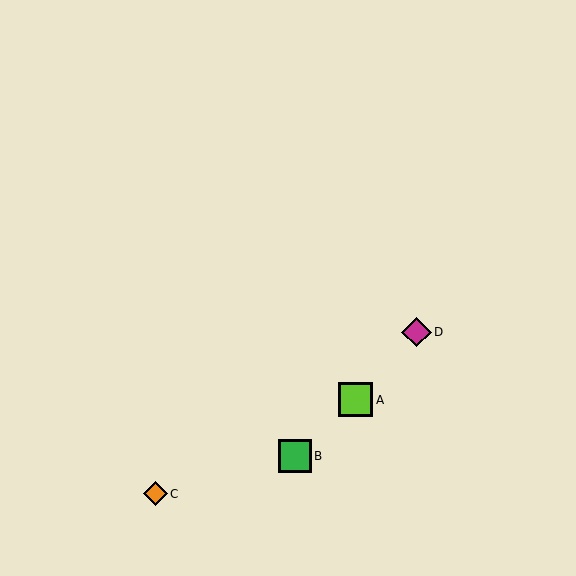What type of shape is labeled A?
Shape A is a lime square.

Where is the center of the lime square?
The center of the lime square is at (356, 400).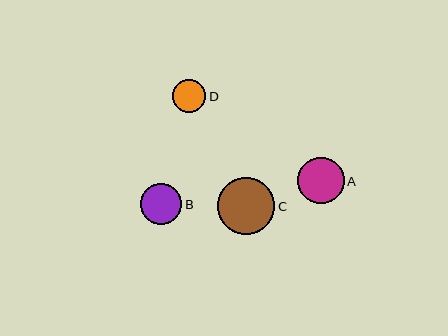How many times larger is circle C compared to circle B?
Circle C is approximately 1.4 times the size of circle B.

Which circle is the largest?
Circle C is the largest with a size of approximately 58 pixels.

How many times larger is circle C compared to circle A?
Circle C is approximately 1.2 times the size of circle A.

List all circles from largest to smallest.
From largest to smallest: C, A, B, D.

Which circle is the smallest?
Circle D is the smallest with a size of approximately 33 pixels.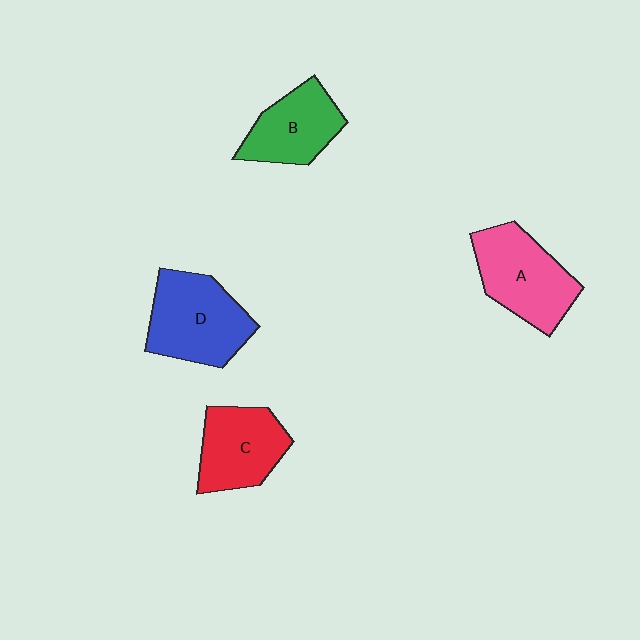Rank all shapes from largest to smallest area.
From largest to smallest: D (blue), A (pink), C (red), B (green).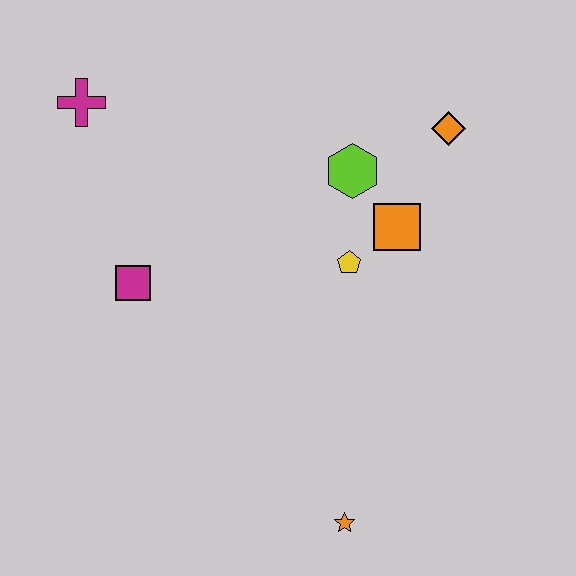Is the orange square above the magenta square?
Yes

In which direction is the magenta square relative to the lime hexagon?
The magenta square is to the left of the lime hexagon.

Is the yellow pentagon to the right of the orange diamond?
No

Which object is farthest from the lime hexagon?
The orange star is farthest from the lime hexagon.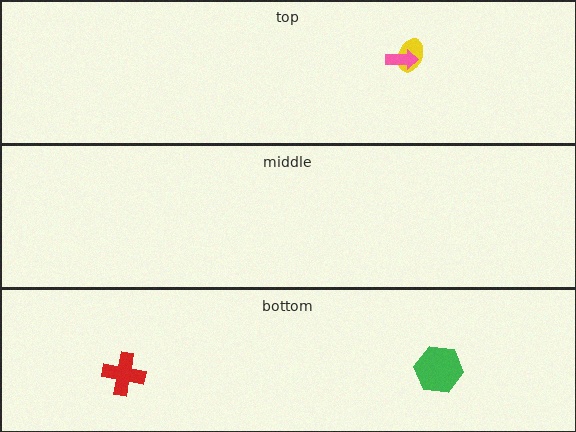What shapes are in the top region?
The yellow ellipse, the pink arrow.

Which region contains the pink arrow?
The top region.